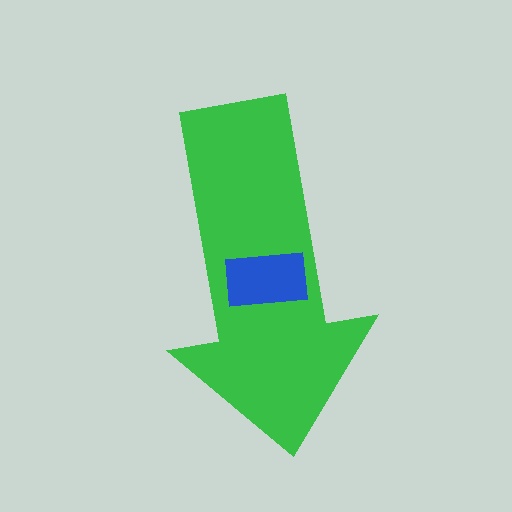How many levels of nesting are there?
2.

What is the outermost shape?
The green arrow.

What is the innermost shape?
The blue rectangle.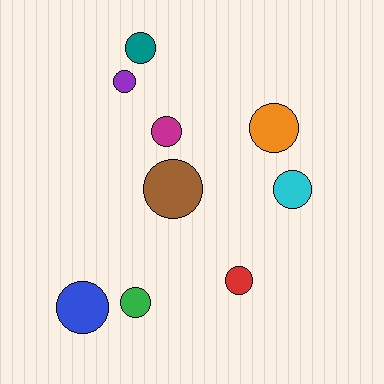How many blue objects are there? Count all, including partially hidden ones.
There is 1 blue object.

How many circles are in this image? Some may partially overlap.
There are 9 circles.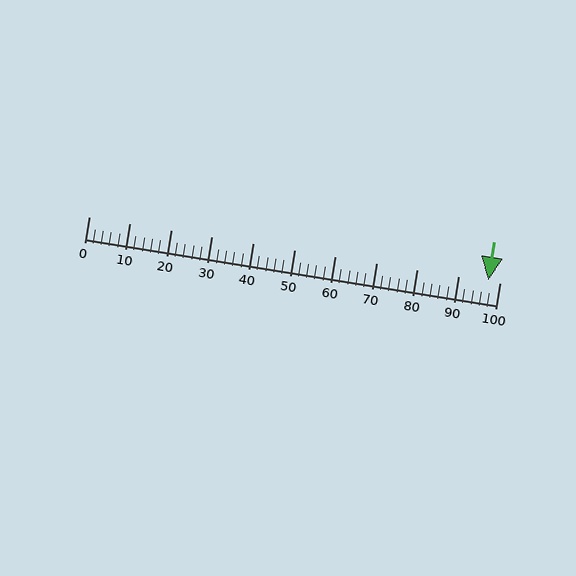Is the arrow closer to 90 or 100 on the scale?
The arrow is closer to 100.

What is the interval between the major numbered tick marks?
The major tick marks are spaced 10 units apart.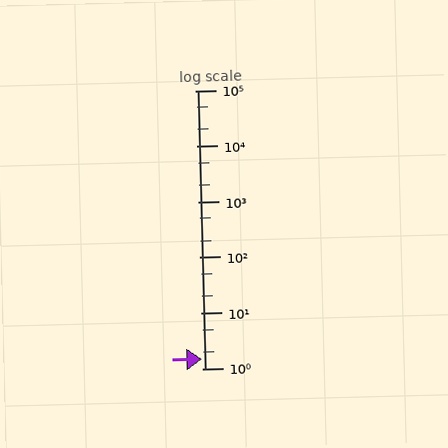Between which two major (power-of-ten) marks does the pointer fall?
The pointer is between 1 and 10.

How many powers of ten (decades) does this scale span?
The scale spans 5 decades, from 1 to 100000.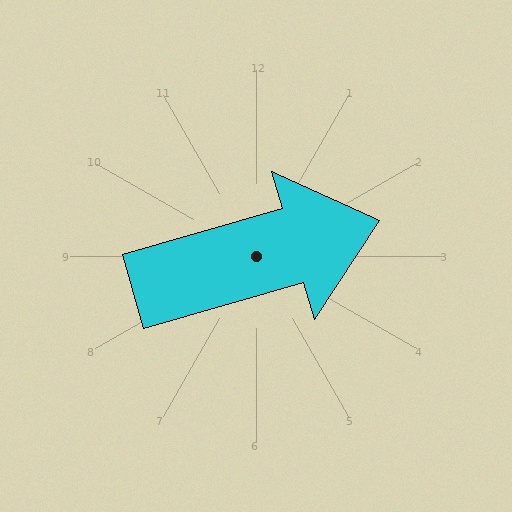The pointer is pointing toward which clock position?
Roughly 2 o'clock.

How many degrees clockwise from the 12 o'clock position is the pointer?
Approximately 74 degrees.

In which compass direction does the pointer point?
East.